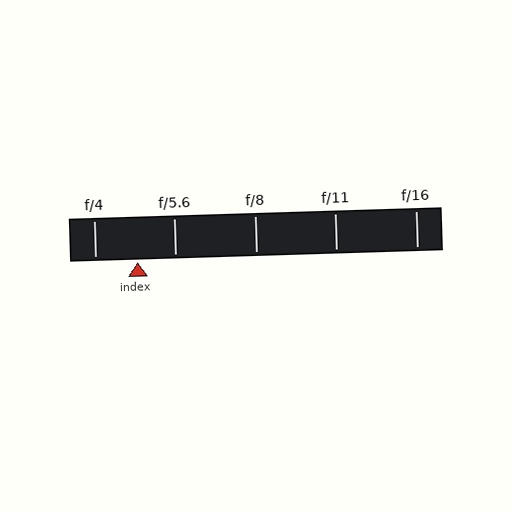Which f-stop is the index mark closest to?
The index mark is closest to f/5.6.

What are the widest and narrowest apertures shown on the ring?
The widest aperture shown is f/4 and the narrowest is f/16.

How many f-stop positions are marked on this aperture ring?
There are 5 f-stop positions marked.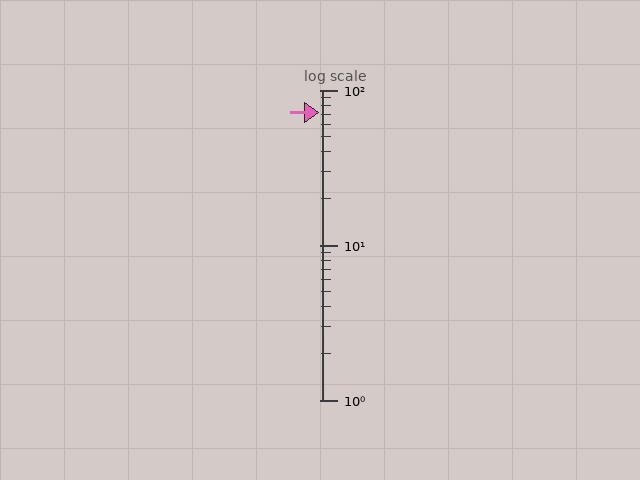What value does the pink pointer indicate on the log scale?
The pointer indicates approximately 72.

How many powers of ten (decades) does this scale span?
The scale spans 2 decades, from 1 to 100.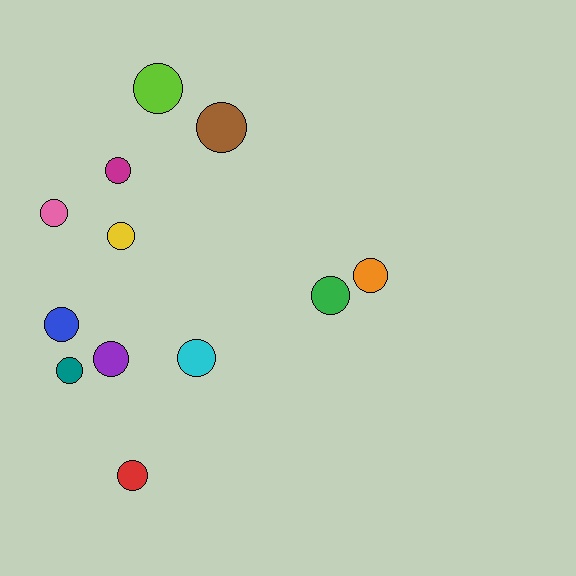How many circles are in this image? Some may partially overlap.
There are 12 circles.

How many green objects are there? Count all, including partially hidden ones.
There is 1 green object.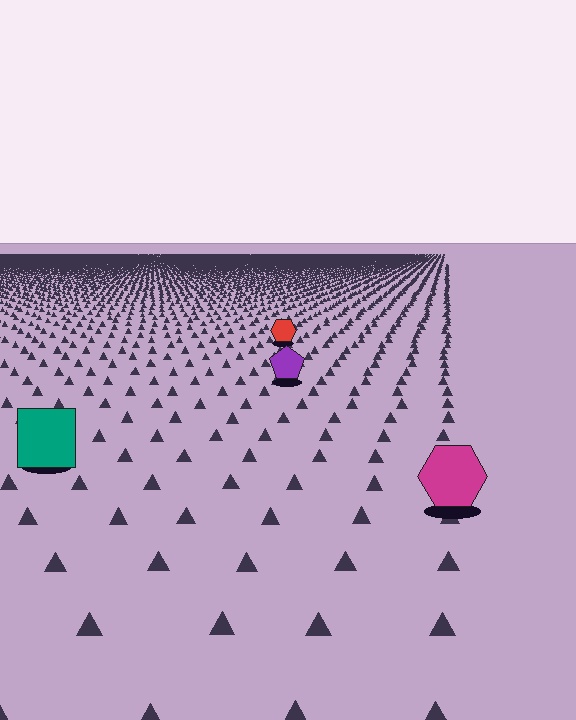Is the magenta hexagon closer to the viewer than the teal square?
Yes. The magenta hexagon is closer — you can tell from the texture gradient: the ground texture is coarser near it.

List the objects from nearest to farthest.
From nearest to farthest: the magenta hexagon, the teal square, the purple pentagon, the red hexagon.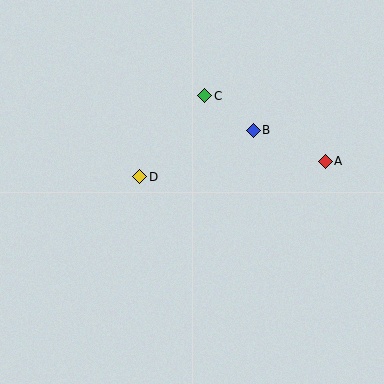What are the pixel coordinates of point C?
Point C is at (205, 96).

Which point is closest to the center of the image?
Point D at (140, 177) is closest to the center.